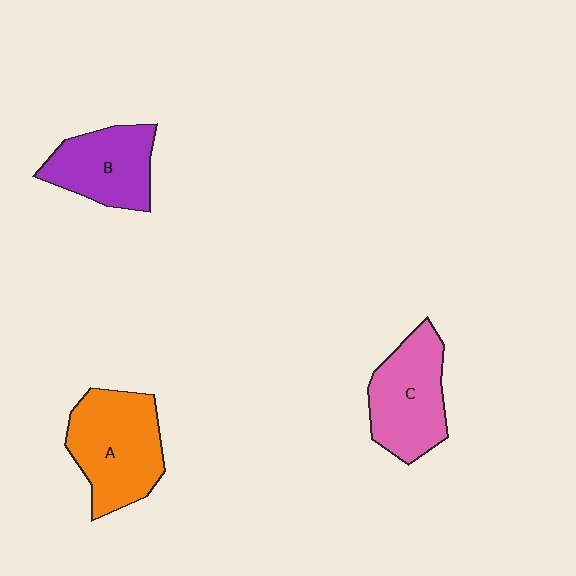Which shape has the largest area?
Shape A (orange).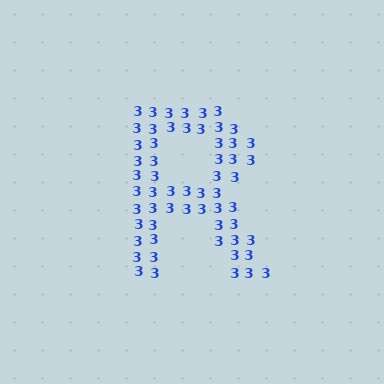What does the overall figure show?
The overall figure shows the letter R.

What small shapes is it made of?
It is made of small digit 3's.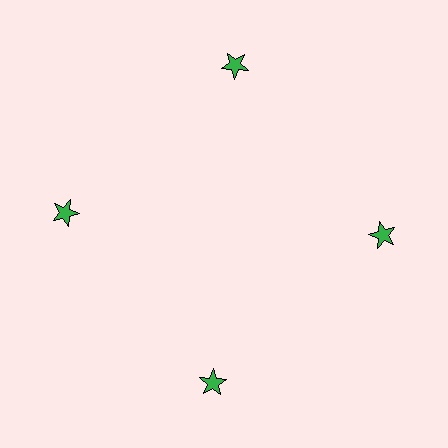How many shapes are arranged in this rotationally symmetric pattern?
There are 4 shapes, arranged in 4 groups of 1.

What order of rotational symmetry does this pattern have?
This pattern has 4-fold rotational symmetry.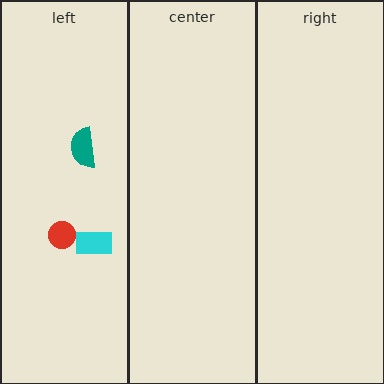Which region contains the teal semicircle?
The left region.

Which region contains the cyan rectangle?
The left region.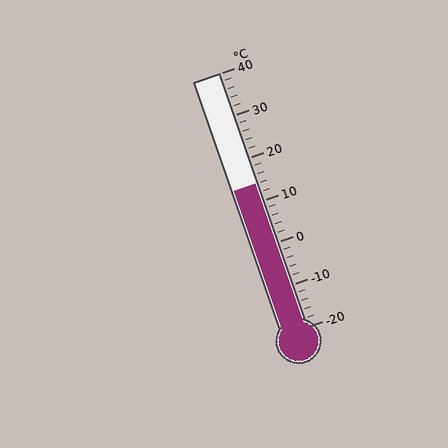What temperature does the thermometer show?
The thermometer shows approximately 14°C.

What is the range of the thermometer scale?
The thermometer scale ranges from -20°C to 40°C.